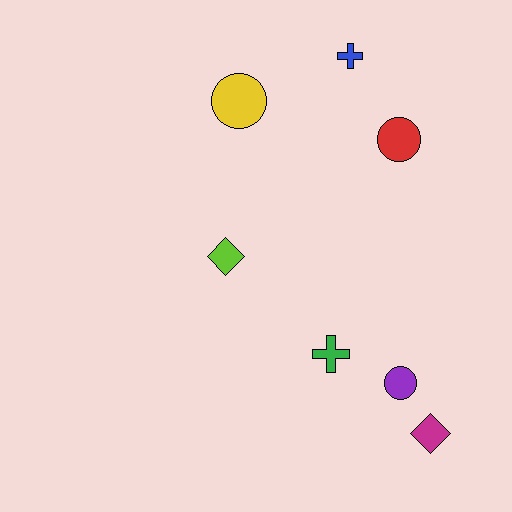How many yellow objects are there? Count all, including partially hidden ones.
There is 1 yellow object.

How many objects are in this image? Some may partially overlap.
There are 7 objects.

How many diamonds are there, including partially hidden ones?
There are 2 diamonds.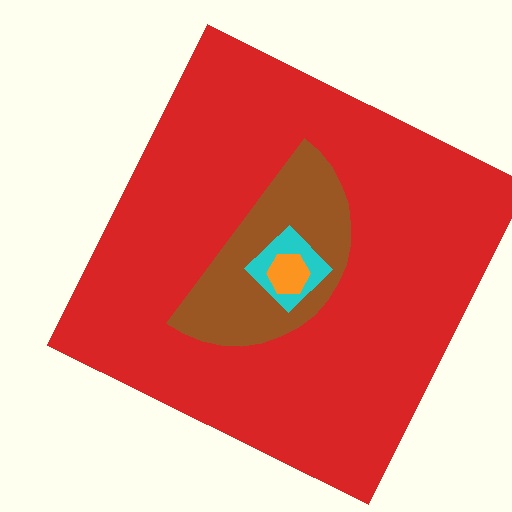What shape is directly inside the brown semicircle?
The cyan diamond.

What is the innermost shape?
The orange hexagon.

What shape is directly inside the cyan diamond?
The orange hexagon.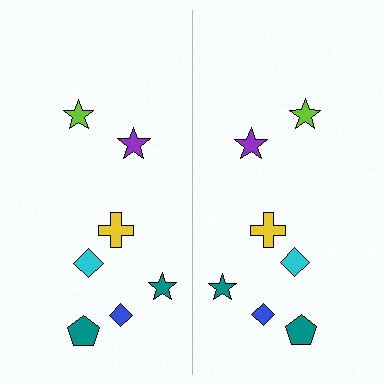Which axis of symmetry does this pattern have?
The pattern has a vertical axis of symmetry running through the center of the image.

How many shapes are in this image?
There are 14 shapes in this image.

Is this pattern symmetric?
Yes, this pattern has bilateral (reflection) symmetry.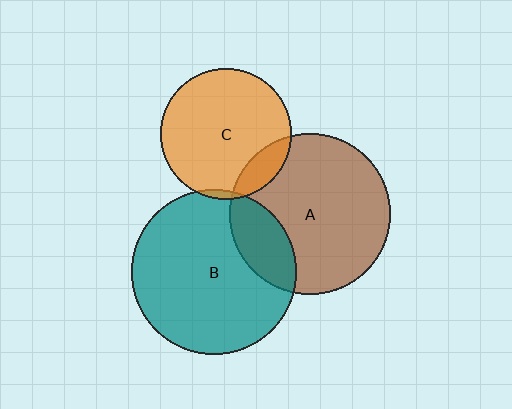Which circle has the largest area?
Circle B (teal).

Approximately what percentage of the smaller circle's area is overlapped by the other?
Approximately 5%.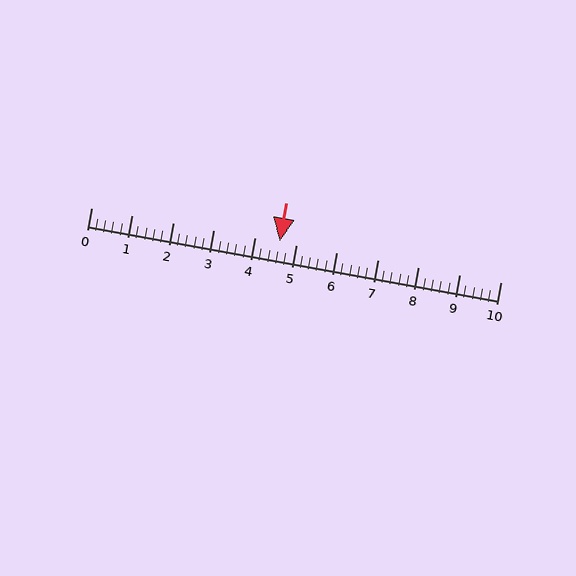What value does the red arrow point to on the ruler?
The red arrow points to approximately 4.6.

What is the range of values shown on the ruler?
The ruler shows values from 0 to 10.